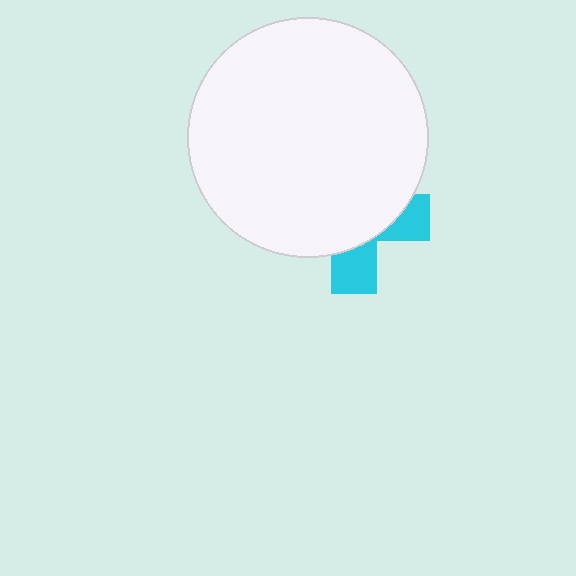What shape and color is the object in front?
The object in front is a white circle.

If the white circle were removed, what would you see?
You would see the complete cyan cross.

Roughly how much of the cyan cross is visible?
A small part of it is visible (roughly 30%).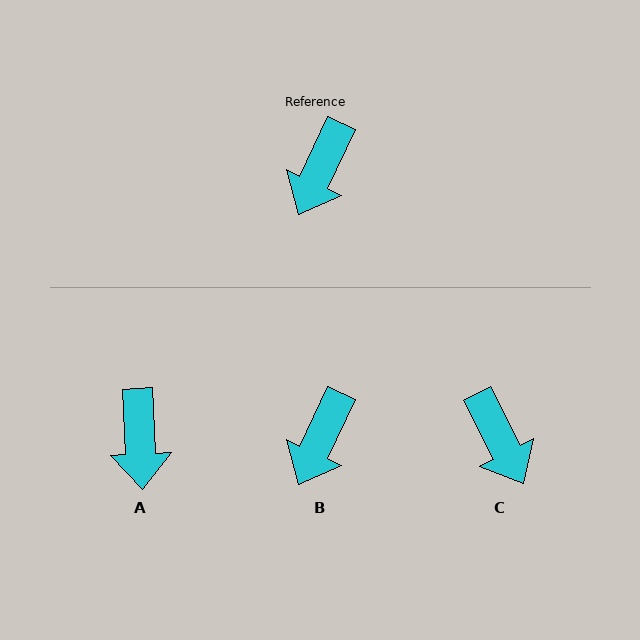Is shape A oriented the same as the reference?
No, it is off by about 28 degrees.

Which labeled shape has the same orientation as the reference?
B.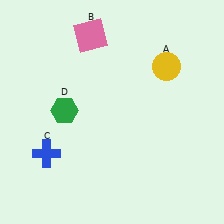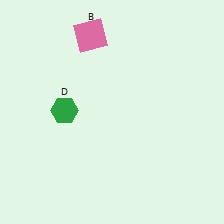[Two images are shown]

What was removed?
The yellow circle (A), the blue cross (C) were removed in Image 2.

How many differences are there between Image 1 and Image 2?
There are 2 differences between the two images.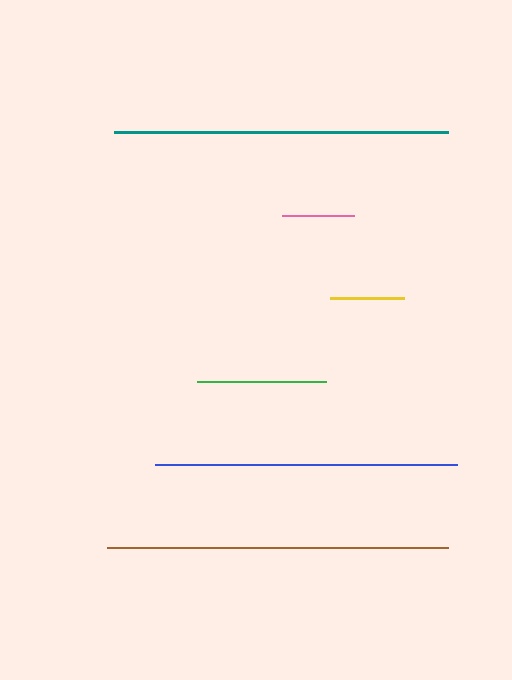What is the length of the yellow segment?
The yellow segment is approximately 74 pixels long.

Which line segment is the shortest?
The pink line is the shortest at approximately 72 pixels.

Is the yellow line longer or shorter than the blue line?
The blue line is longer than the yellow line.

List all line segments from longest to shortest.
From longest to shortest: brown, teal, blue, green, yellow, pink.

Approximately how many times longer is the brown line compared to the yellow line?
The brown line is approximately 4.6 times the length of the yellow line.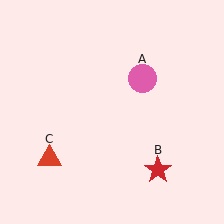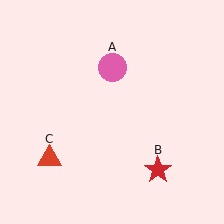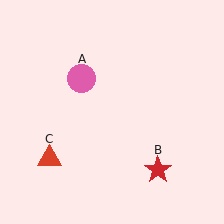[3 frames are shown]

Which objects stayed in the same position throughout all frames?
Red star (object B) and red triangle (object C) remained stationary.